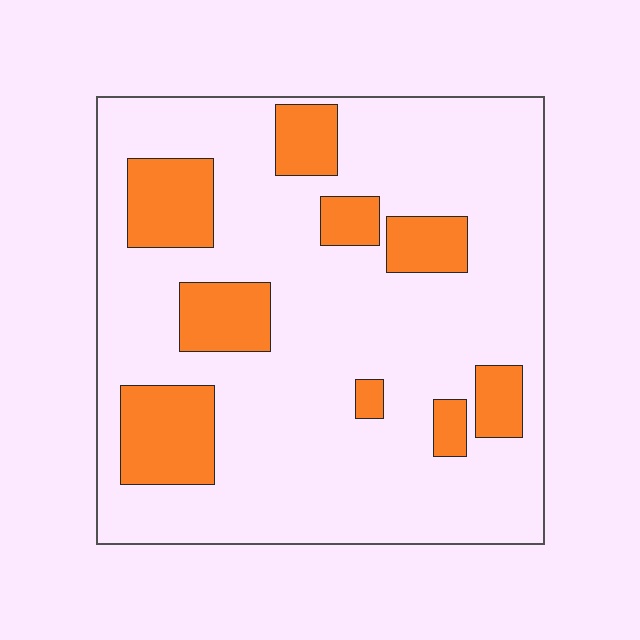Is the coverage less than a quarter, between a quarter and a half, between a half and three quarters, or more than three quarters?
Less than a quarter.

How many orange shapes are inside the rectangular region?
9.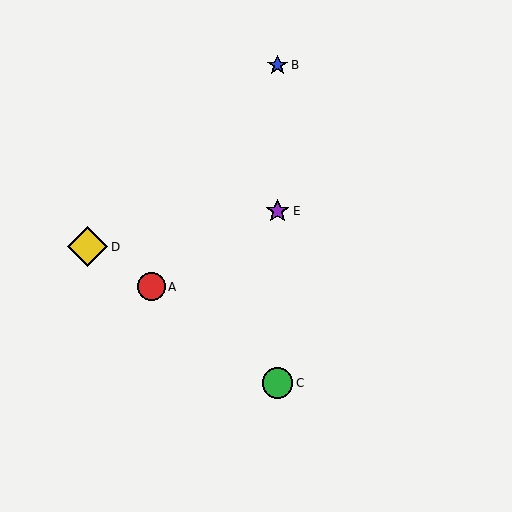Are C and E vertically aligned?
Yes, both are at x≈278.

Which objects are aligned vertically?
Objects B, C, E are aligned vertically.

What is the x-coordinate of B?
Object B is at x≈278.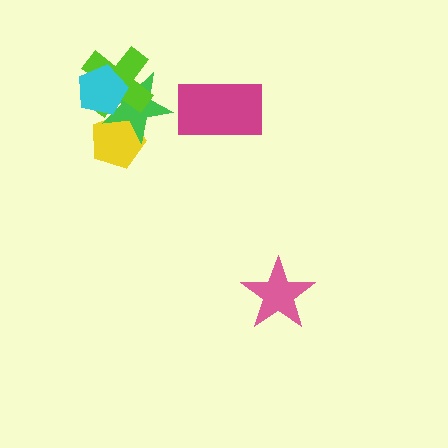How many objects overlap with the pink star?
0 objects overlap with the pink star.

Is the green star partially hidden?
Yes, it is partially covered by another shape.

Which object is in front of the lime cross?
The cyan pentagon is in front of the lime cross.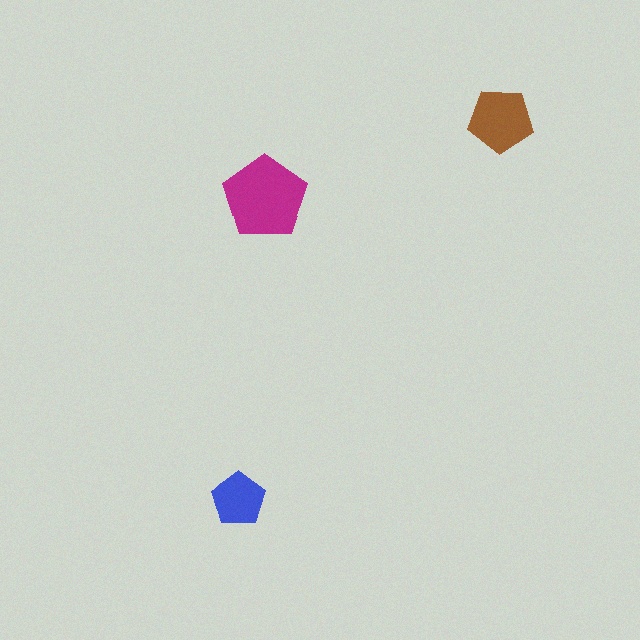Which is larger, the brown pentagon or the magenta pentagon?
The magenta one.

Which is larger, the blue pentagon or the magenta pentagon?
The magenta one.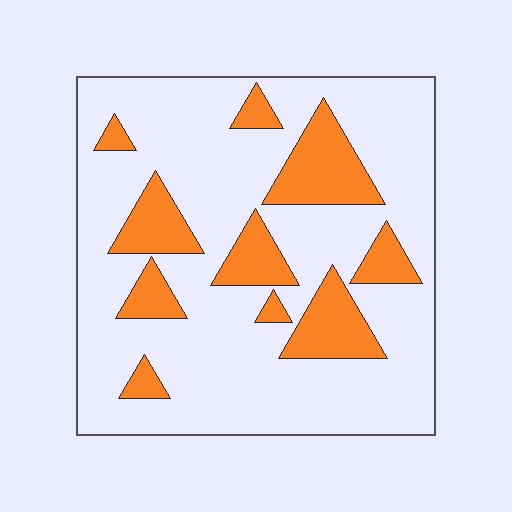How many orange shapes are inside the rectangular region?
10.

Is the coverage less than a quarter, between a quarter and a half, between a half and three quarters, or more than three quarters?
Less than a quarter.